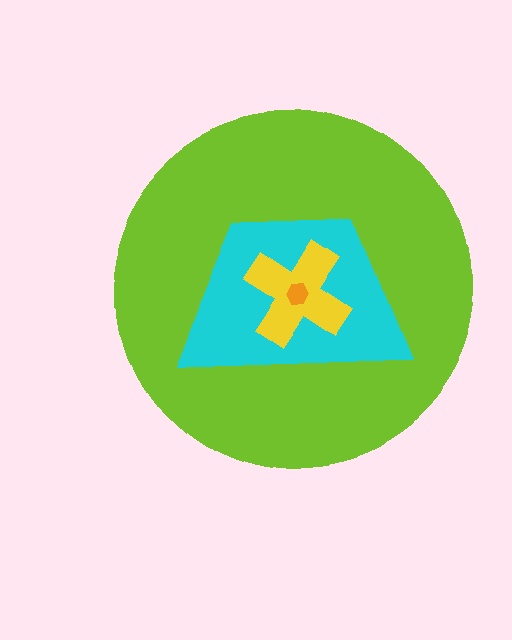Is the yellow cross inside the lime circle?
Yes.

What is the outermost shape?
The lime circle.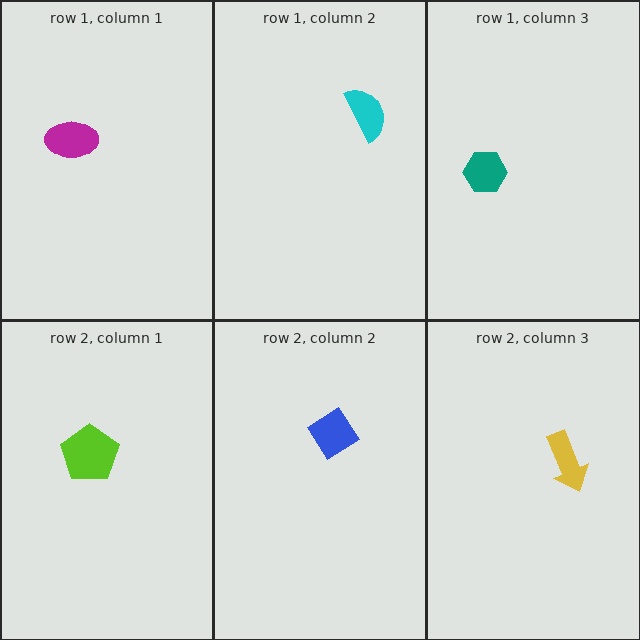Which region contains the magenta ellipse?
The row 1, column 1 region.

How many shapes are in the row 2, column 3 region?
1.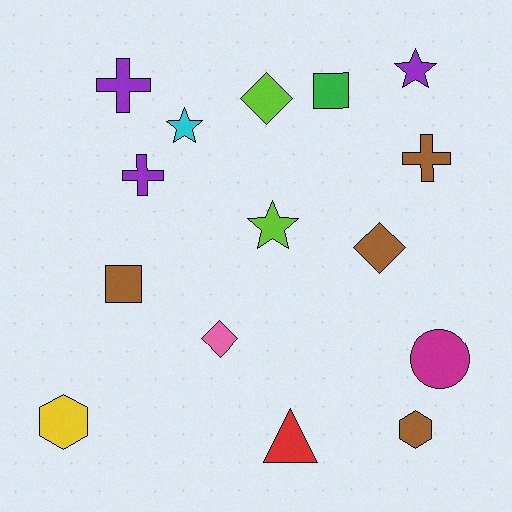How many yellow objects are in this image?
There is 1 yellow object.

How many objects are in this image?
There are 15 objects.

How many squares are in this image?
There are 2 squares.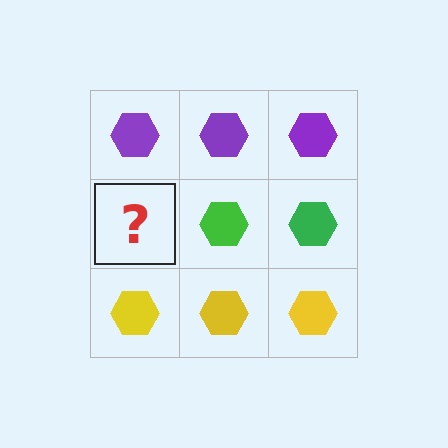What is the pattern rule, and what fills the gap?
The rule is that each row has a consistent color. The gap should be filled with a green hexagon.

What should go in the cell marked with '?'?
The missing cell should contain a green hexagon.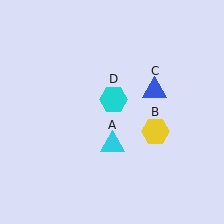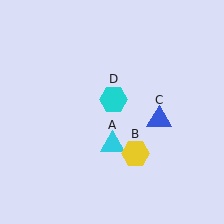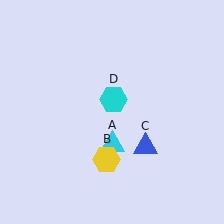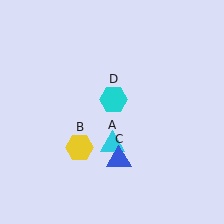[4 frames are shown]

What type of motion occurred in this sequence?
The yellow hexagon (object B), blue triangle (object C) rotated clockwise around the center of the scene.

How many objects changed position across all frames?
2 objects changed position: yellow hexagon (object B), blue triangle (object C).